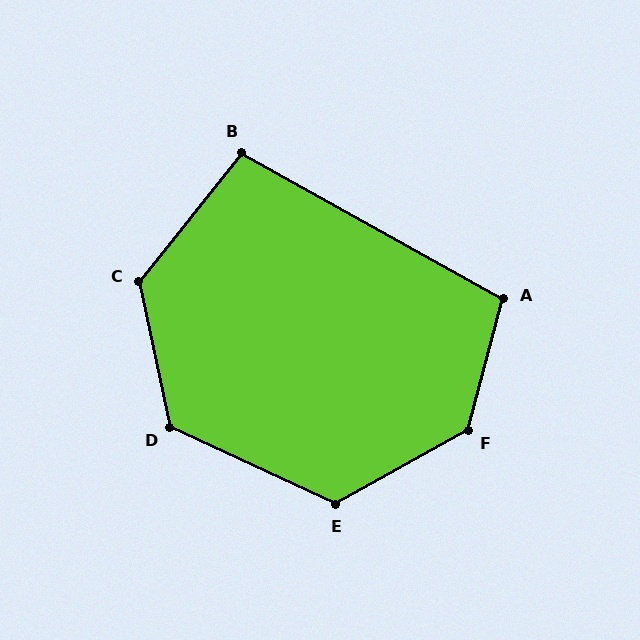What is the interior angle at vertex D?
Approximately 127 degrees (obtuse).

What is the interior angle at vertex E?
Approximately 126 degrees (obtuse).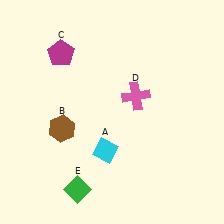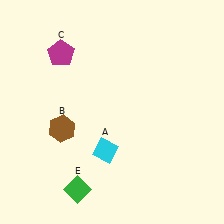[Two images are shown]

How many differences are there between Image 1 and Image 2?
There is 1 difference between the two images.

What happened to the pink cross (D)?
The pink cross (D) was removed in Image 2. It was in the top-right area of Image 1.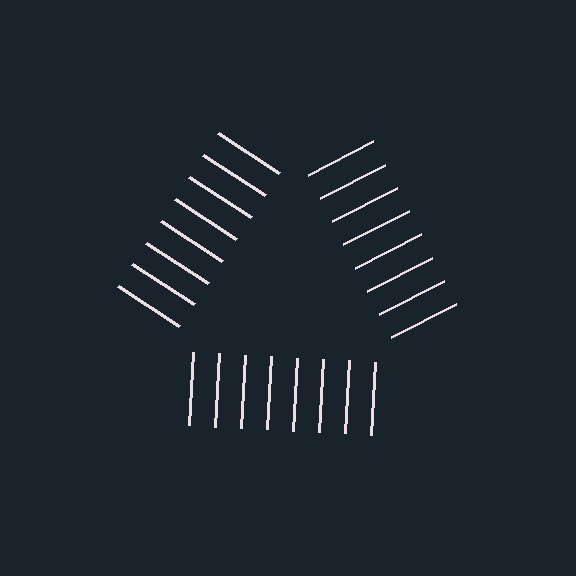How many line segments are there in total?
24 — 8 along each of the 3 edges.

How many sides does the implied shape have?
3 sides — the line-ends trace a triangle.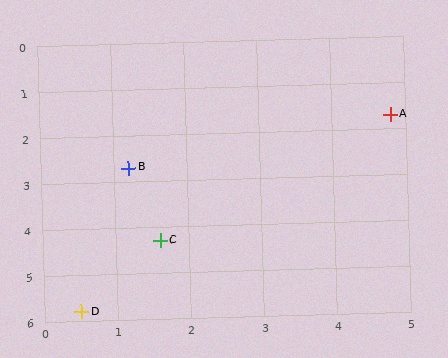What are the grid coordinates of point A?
Point A is at approximately (4.8, 1.7).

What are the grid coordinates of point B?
Point B is at approximately (1.2, 2.7).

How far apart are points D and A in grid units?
Points D and A are about 5.9 grid units apart.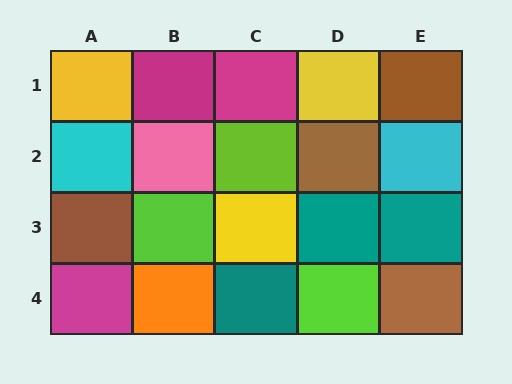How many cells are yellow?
3 cells are yellow.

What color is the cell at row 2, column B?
Pink.